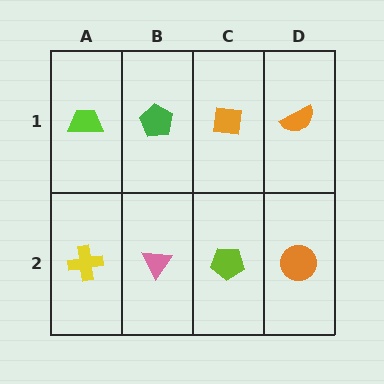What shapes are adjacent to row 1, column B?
A pink triangle (row 2, column B), a lime trapezoid (row 1, column A), an orange square (row 1, column C).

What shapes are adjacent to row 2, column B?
A green pentagon (row 1, column B), a yellow cross (row 2, column A), a lime pentagon (row 2, column C).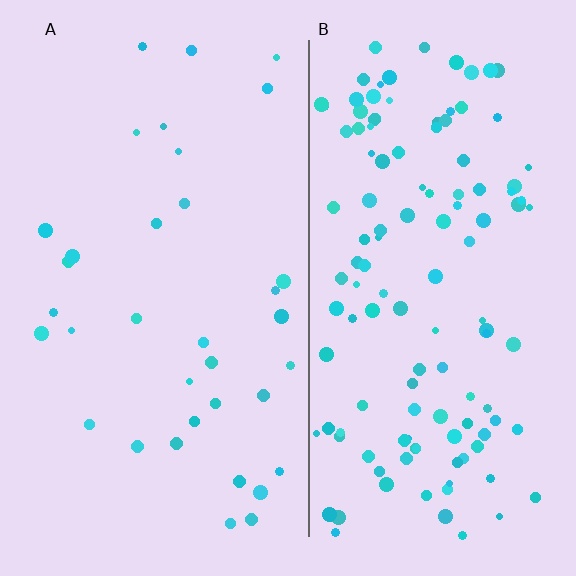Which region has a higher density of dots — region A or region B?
B (the right).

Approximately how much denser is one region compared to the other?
Approximately 3.6× — region B over region A.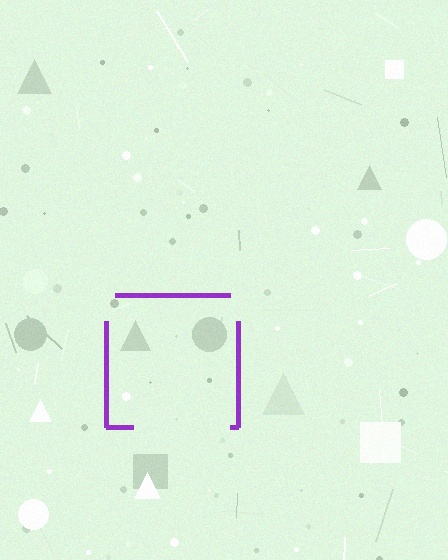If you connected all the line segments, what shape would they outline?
They would outline a square.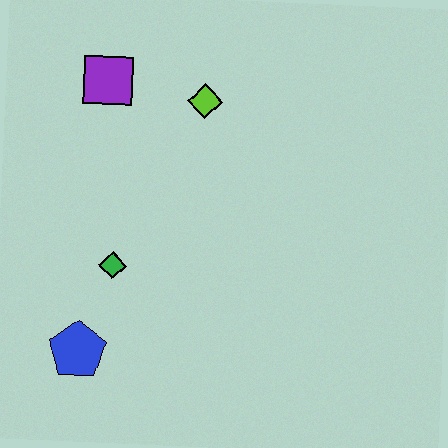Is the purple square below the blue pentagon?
No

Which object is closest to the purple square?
The lime diamond is closest to the purple square.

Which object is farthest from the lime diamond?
The blue pentagon is farthest from the lime diamond.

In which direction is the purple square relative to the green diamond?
The purple square is above the green diamond.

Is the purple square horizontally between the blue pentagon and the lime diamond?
Yes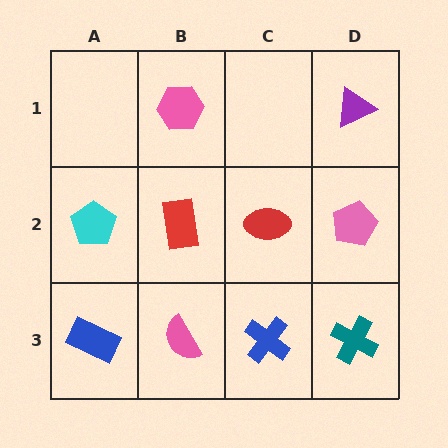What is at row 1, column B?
A pink hexagon.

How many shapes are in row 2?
4 shapes.